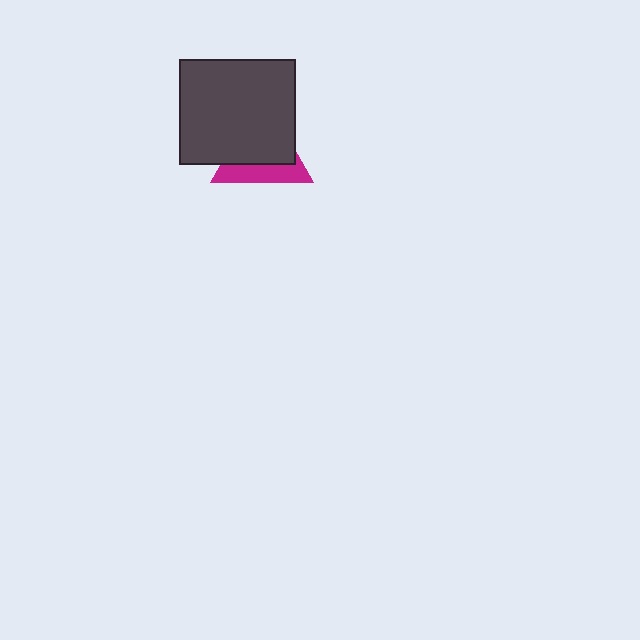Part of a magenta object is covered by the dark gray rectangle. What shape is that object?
It is a triangle.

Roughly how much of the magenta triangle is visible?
A small part of it is visible (roughly 37%).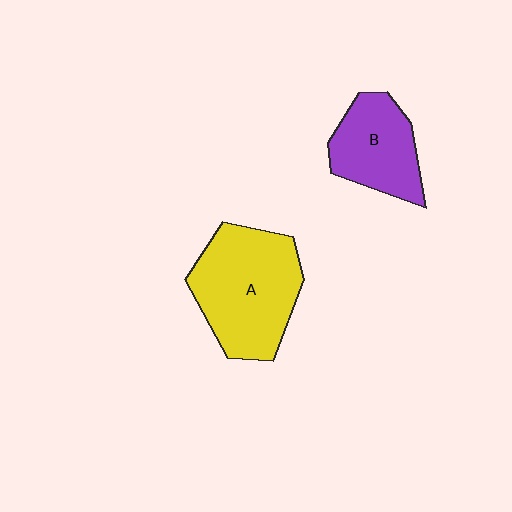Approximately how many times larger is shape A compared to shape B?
Approximately 1.6 times.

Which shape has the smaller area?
Shape B (purple).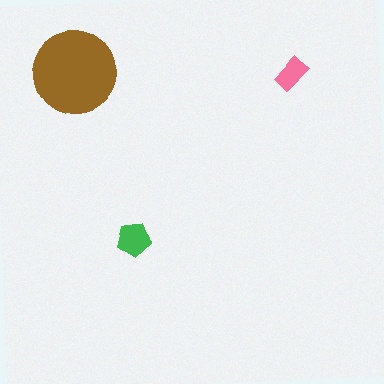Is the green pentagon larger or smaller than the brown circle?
Smaller.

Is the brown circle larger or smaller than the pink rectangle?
Larger.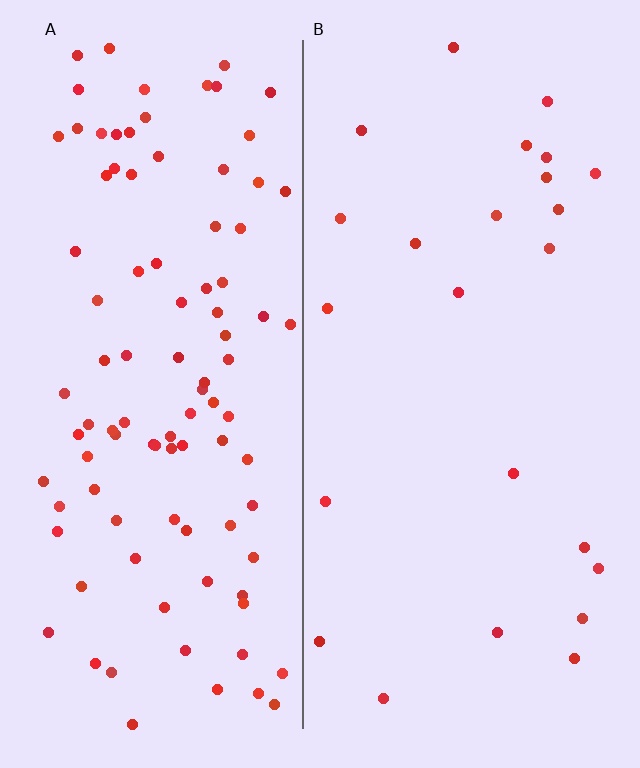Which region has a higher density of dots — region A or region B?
A (the left).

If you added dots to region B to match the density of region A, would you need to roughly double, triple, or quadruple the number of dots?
Approximately quadruple.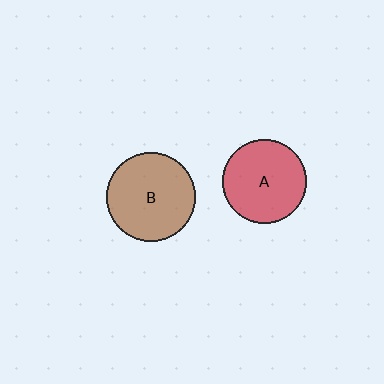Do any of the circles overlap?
No, none of the circles overlap.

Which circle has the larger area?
Circle B (brown).